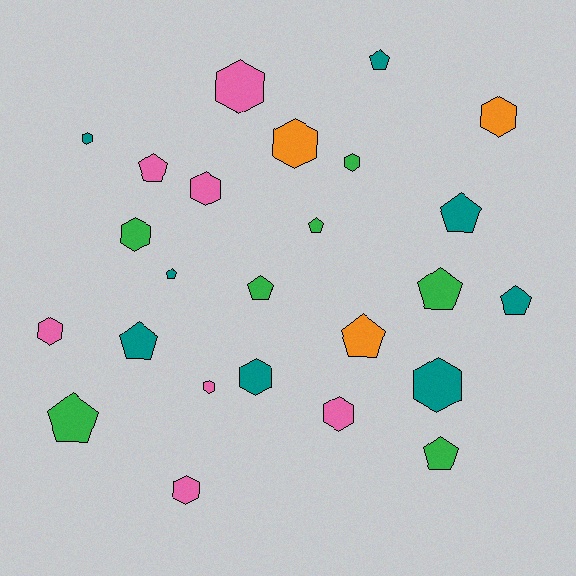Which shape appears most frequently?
Hexagon, with 13 objects.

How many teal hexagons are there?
There are 3 teal hexagons.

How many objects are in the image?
There are 25 objects.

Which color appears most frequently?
Teal, with 8 objects.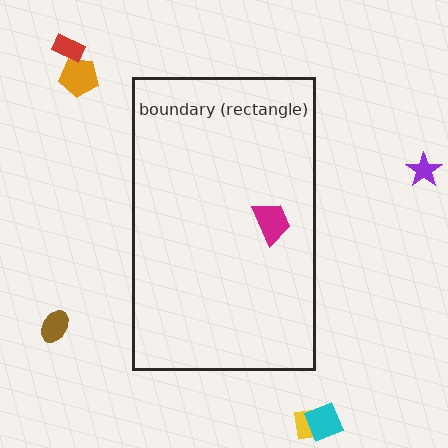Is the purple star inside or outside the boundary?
Outside.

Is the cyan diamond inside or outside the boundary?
Outside.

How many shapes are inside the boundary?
1 inside, 6 outside.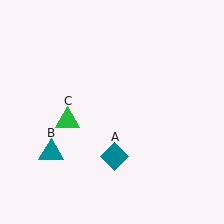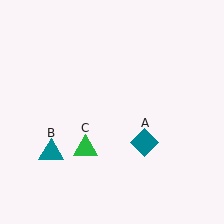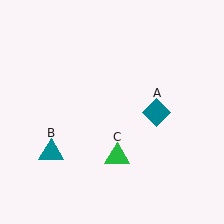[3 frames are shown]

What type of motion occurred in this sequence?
The teal diamond (object A), green triangle (object C) rotated counterclockwise around the center of the scene.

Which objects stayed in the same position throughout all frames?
Teal triangle (object B) remained stationary.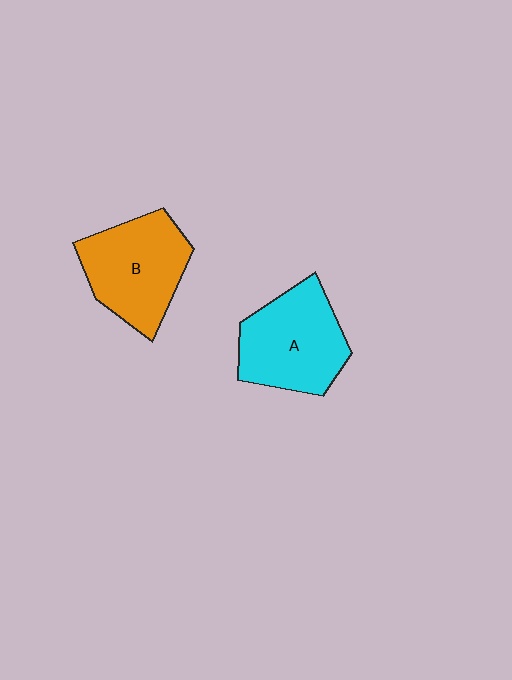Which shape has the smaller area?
Shape B (orange).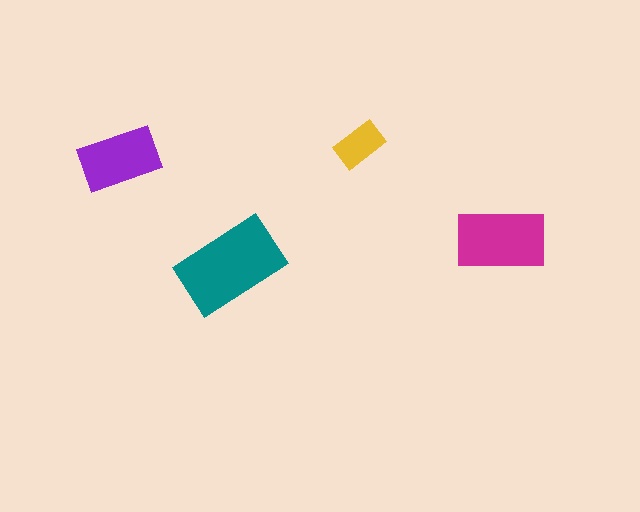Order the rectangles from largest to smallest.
the teal one, the magenta one, the purple one, the yellow one.